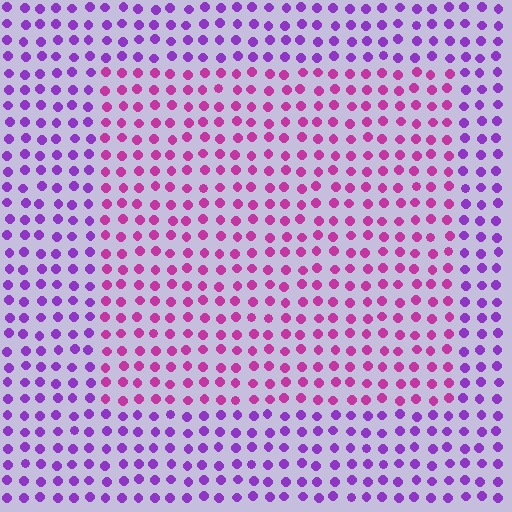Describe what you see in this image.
The image is filled with small purple elements in a uniform arrangement. A rectangle-shaped region is visible where the elements are tinted to a slightly different hue, forming a subtle color boundary.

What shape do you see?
I see a rectangle.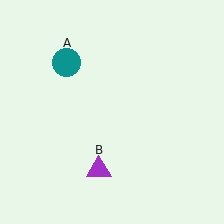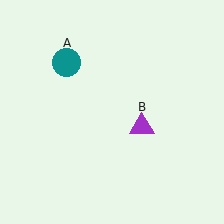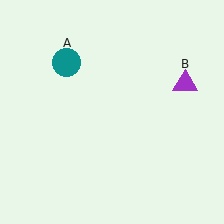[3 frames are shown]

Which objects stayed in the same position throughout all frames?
Teal circle (object A) remained stationary.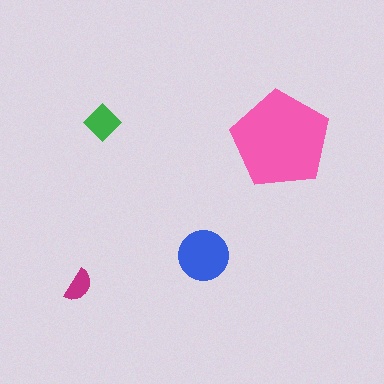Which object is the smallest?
The magenta semicircle.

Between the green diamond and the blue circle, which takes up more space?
The blue circle.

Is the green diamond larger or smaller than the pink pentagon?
Smaller.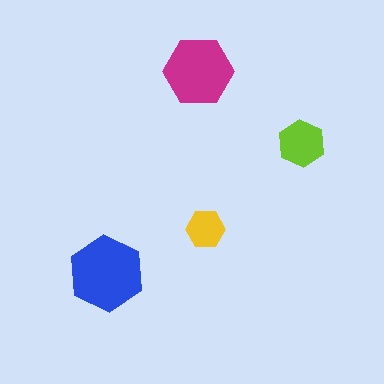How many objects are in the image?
There are 4 objects in the image.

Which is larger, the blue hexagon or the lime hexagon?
The blue one.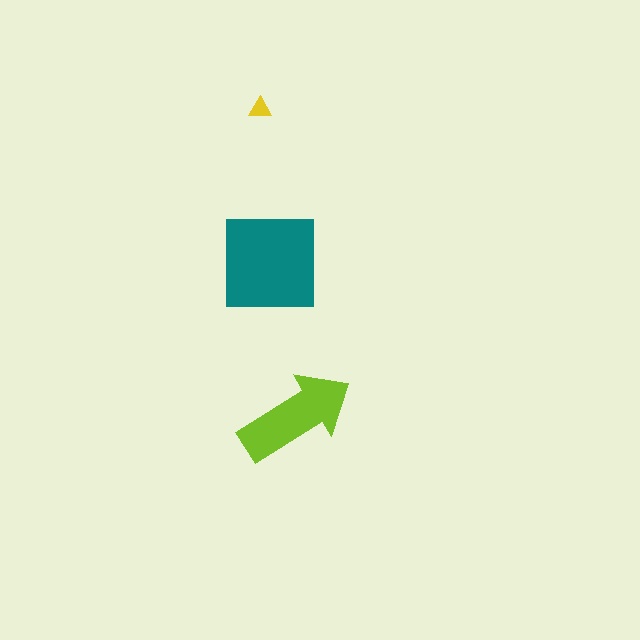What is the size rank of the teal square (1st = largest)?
1st.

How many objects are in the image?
There are 3 objects in the image.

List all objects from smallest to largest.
The yellow triangle, the lime arrow, the teal square.